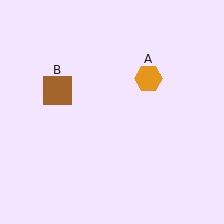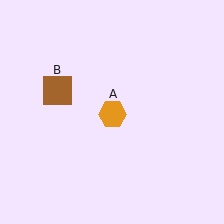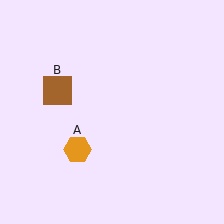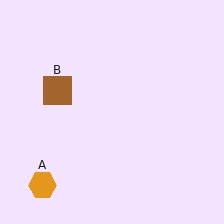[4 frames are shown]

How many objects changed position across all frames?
1 object changed position: orange hexagon (object A).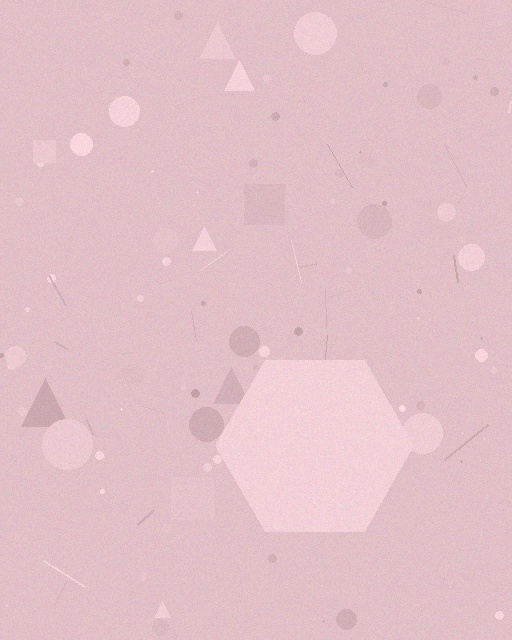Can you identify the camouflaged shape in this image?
The camouflaged shape is a hexagon.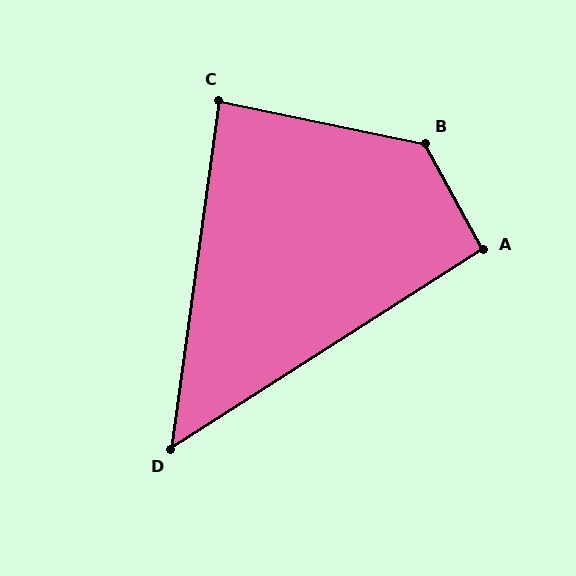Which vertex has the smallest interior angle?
D, at approximately 50 degrees.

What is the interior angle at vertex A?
Approximately 94 degrees (approximately right).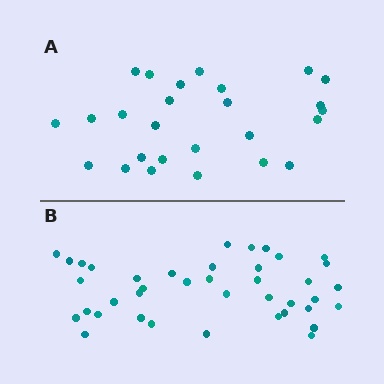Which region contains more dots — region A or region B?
Region B (the bottom region) has more dots.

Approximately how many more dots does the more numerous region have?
Region B has approximately 15 more dots than region A.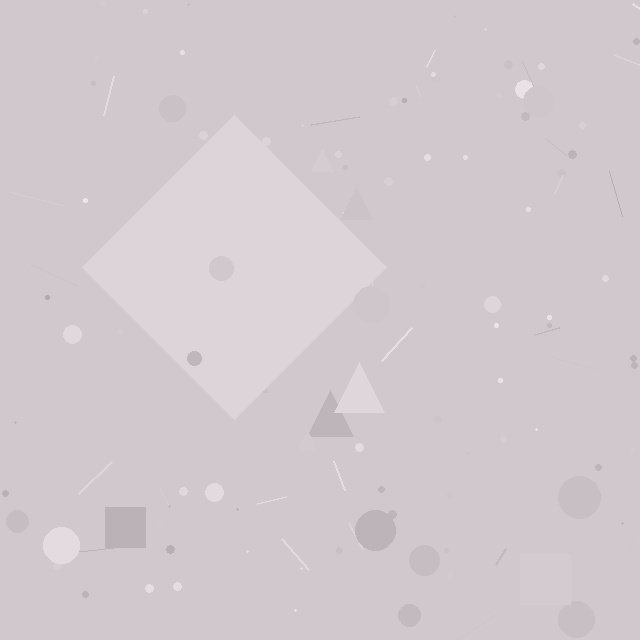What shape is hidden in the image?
A diamond is hidden in the image.